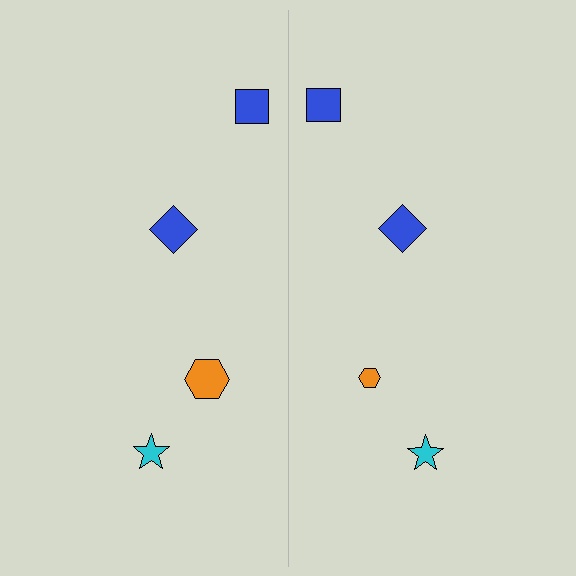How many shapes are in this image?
There are 8 shapes in this image.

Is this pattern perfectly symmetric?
No, the pattern is not perfectly symmetric. The orange hexagon on the right side has a different size than its mirror counterpart.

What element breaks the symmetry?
The orange hexagon on the right side has a different size than its mirror counterpart.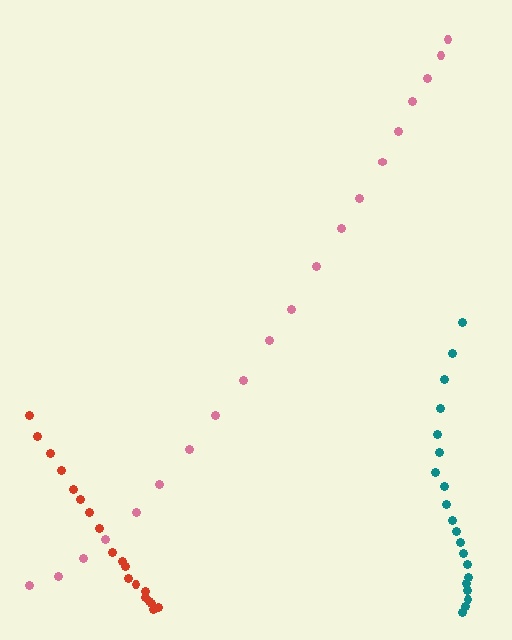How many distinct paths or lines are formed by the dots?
There are 3 distinct paths.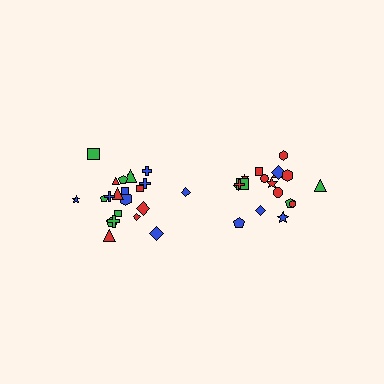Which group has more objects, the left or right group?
The left group.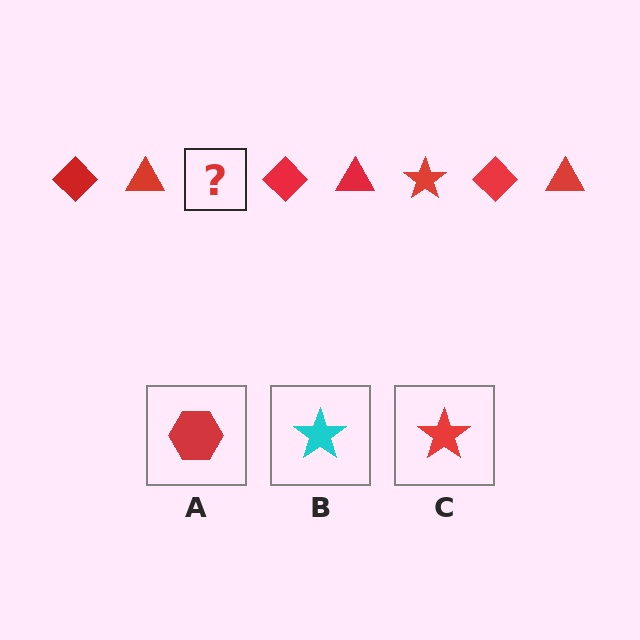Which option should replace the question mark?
Option C.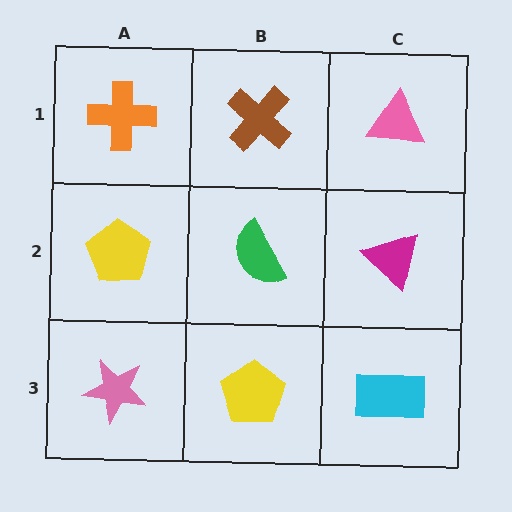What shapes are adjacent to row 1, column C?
A magenta triangle (row 2, column C), a brown cross (row 1, column B).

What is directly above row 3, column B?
A green semicircle.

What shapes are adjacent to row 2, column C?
A pink triangle (row 1, column C), a cyan rectangle (row 3, column C), a green semicircle (row 2, column B).